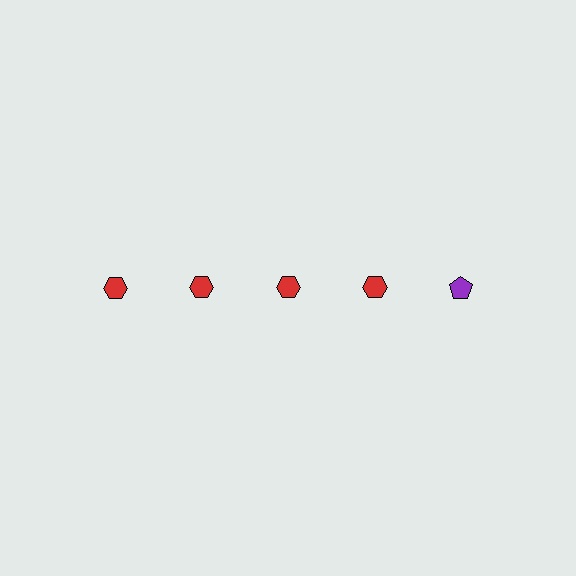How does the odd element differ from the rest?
It differs in both color (purple instead of red) and shape (pentagon instead of hexagon).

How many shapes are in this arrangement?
There are 5 shapes arranged in a grid pattern.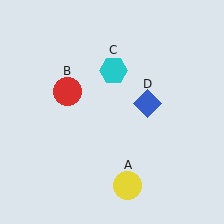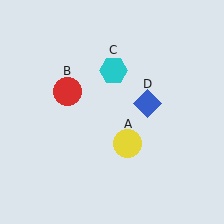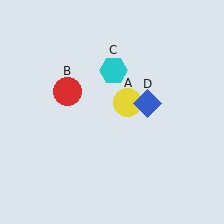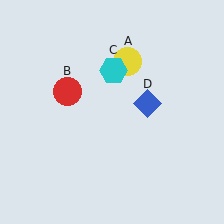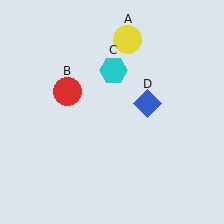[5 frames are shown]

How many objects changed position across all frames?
1 object changed position: yellow circle (object A).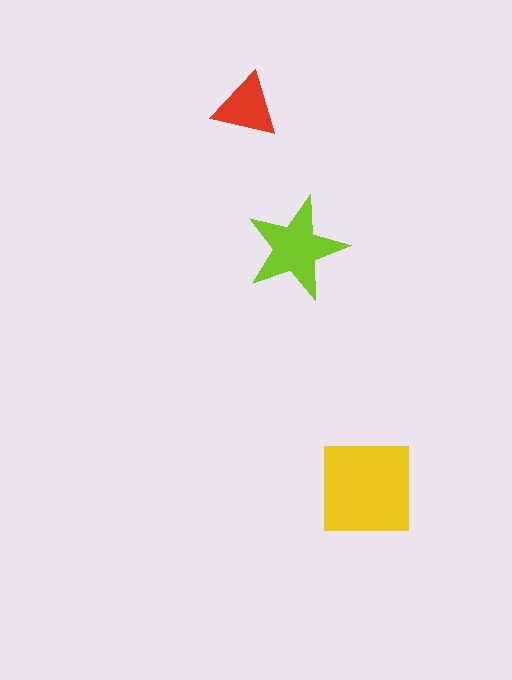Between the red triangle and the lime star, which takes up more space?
The lime star.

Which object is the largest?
The yellow square.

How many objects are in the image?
There are 3 objects in the image.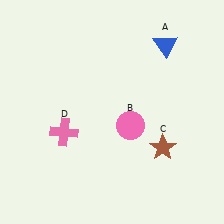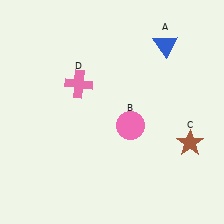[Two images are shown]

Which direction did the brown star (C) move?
The brown star (C) moved right.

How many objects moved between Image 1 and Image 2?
2 objects moved between the two images.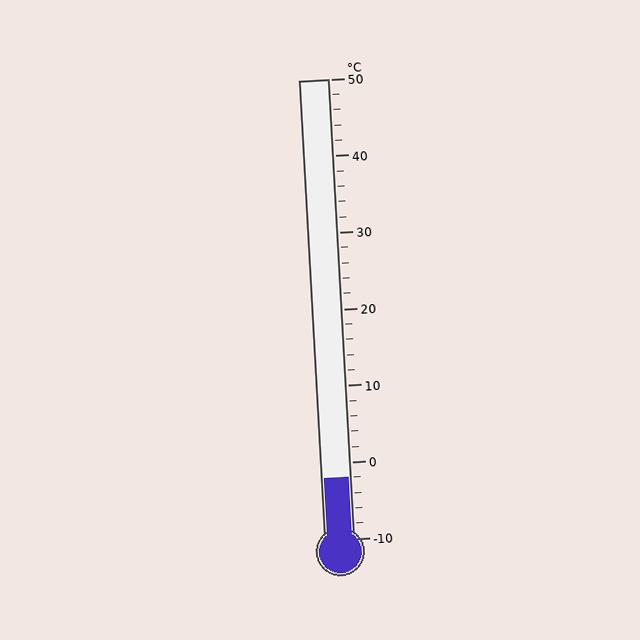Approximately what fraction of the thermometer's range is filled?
The thermometer is filled to approximately 15% of its range.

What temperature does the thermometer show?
The thermometer shows approximately -2°C.